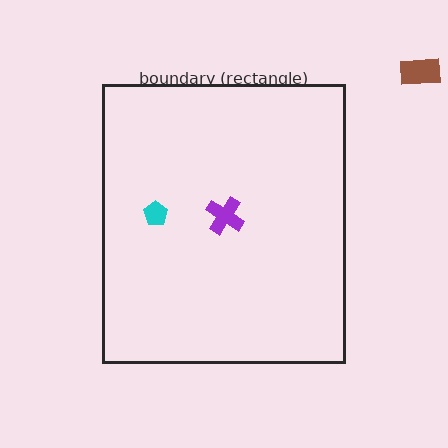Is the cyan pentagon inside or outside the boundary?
Inside.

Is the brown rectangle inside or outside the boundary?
Outside.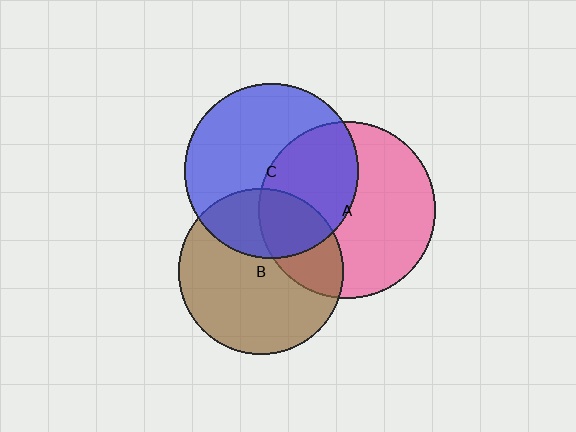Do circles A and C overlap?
Yes.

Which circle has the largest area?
Circle A (pink).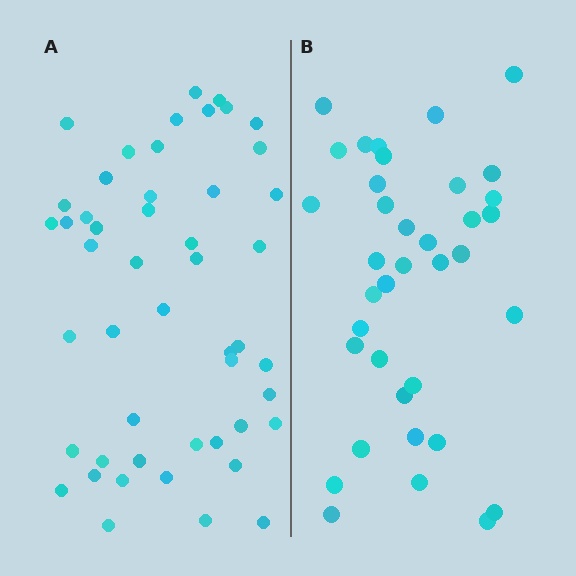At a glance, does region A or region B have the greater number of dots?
Region A (the left region) has more dots.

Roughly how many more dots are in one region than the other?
Region A has roughly 12 or so more dots than region B.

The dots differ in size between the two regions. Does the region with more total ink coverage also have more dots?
No. Region B has more total ink coverage because its dots are larger, but region A actually contains more individual dots. Total area can be misleading — the number of items is what matters here.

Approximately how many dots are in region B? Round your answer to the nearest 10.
About 40 dots. (The exact count is 37, which rounds to 40.)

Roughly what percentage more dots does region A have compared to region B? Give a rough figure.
About 30% more.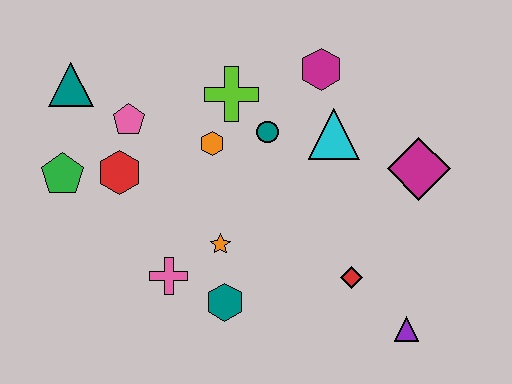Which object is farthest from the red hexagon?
The purple triangle is farthest from the red hexagon.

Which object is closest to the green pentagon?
The red hexagon is closest to the green pentagon.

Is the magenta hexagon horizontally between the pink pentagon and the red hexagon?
No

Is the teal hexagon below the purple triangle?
No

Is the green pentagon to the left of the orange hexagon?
Yes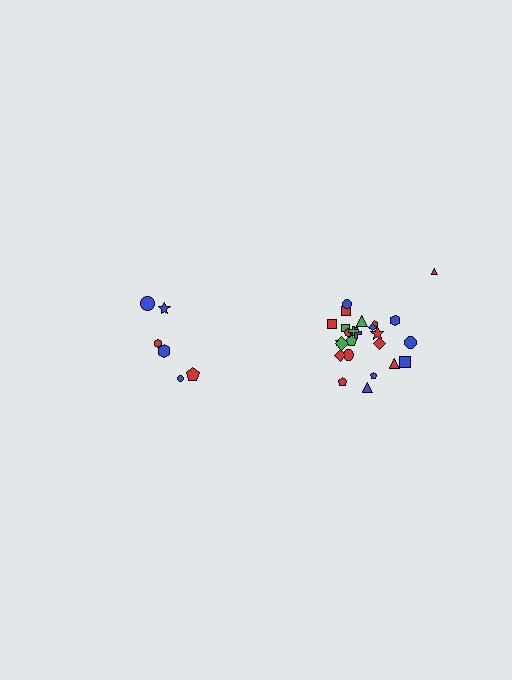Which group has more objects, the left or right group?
The right group.